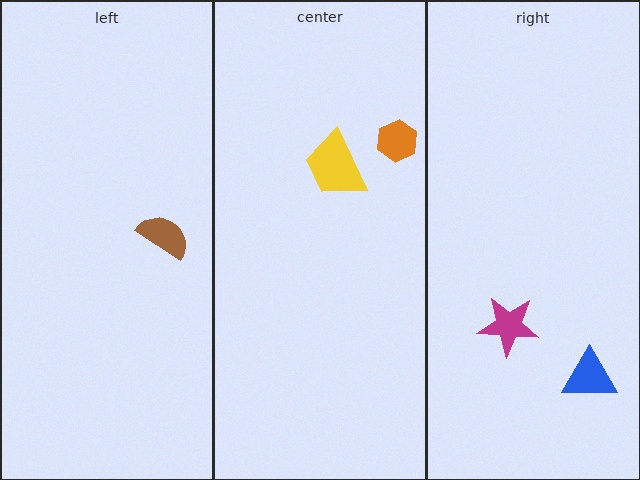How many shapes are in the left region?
1.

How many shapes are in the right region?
2.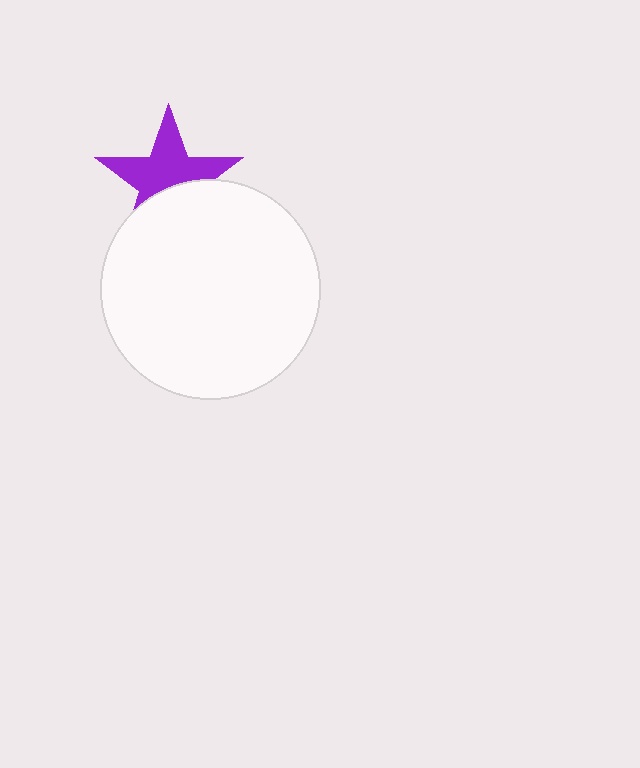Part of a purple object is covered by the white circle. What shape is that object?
It is a star.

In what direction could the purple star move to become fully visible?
The purple star could move up. That would shift it out from behind the white circle entirely.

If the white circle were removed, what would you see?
You would see the complete purple star.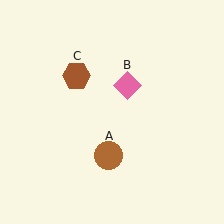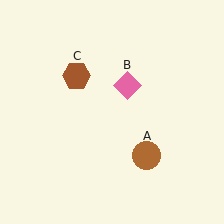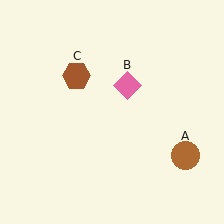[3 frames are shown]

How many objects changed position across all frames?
1 object changed position: brown circle (object A).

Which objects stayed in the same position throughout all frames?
Pink diamond (object B) and brown hexagon (object C) remained stationary.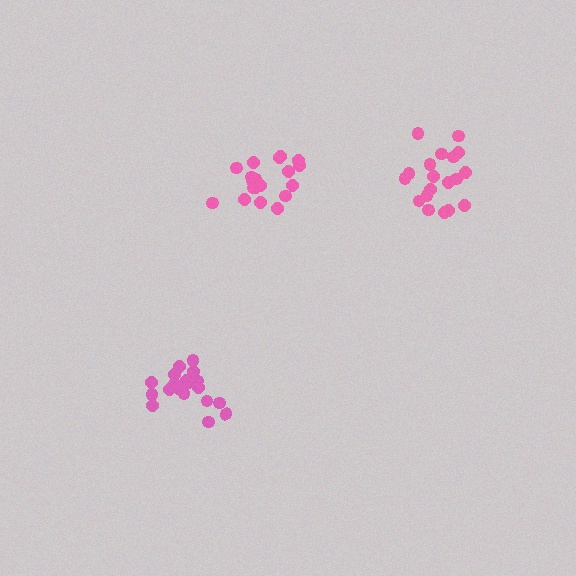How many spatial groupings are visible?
There are 3 spatial groupings.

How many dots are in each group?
Group 1: 19 dots, Group 2: 20 dots, Group 3: 19 dots (58 total).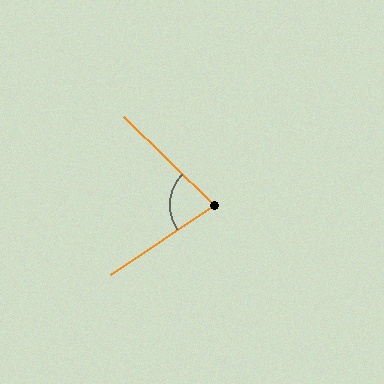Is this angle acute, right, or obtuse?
It is acute.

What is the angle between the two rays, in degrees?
Approximately 78 degrees.